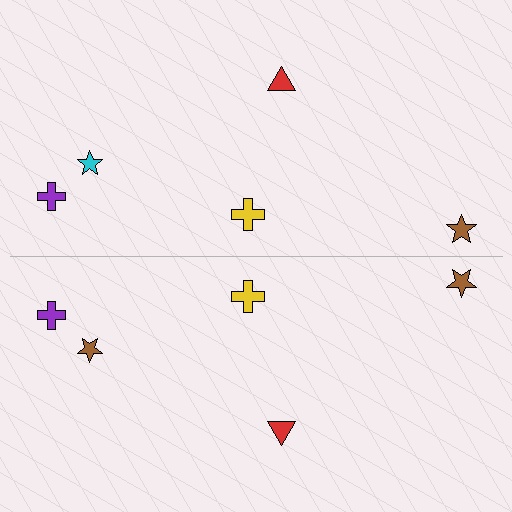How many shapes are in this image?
There are 10 shapes in this image.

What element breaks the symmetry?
The brown star on the bottom side breaks the symmetry — its mirror counterpart is cyan.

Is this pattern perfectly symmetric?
No, the pattern is not perfectly symmetric. The brown star on the bottom side breaks the symmetry — its mirror counterpart is cyan.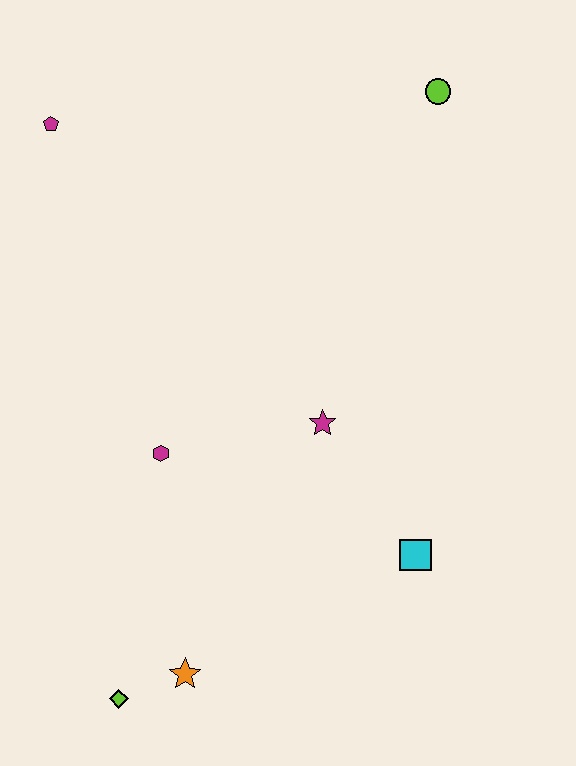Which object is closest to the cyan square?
The magenta star is closest to the cyan square.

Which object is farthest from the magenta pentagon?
The lime diamond is farthest from the magenta pentagon.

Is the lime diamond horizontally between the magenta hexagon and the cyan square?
No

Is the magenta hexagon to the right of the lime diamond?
Yes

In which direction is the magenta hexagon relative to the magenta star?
The magenta hexagon is to the left of the magenta star.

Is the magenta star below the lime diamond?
No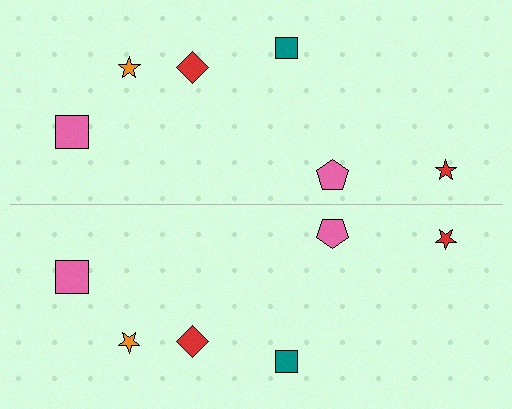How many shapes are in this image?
There are 12 shapes in this image.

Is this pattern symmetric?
Yes, this pattern has bilateral (reflection) symmetry.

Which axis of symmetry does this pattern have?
The pattern has a horizontal axis of symmetry running through the center of the image.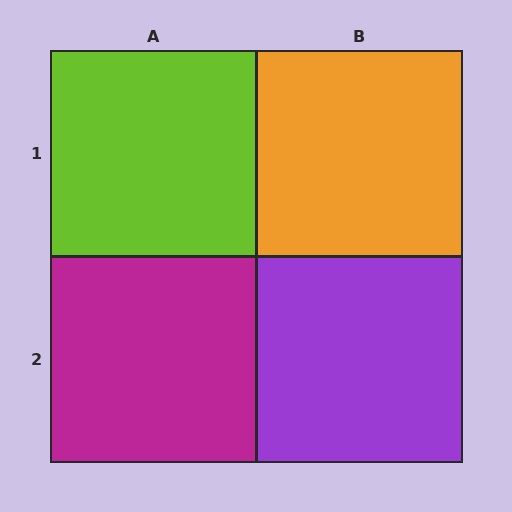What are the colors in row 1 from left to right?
Lime, orange.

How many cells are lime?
1 cell is lime.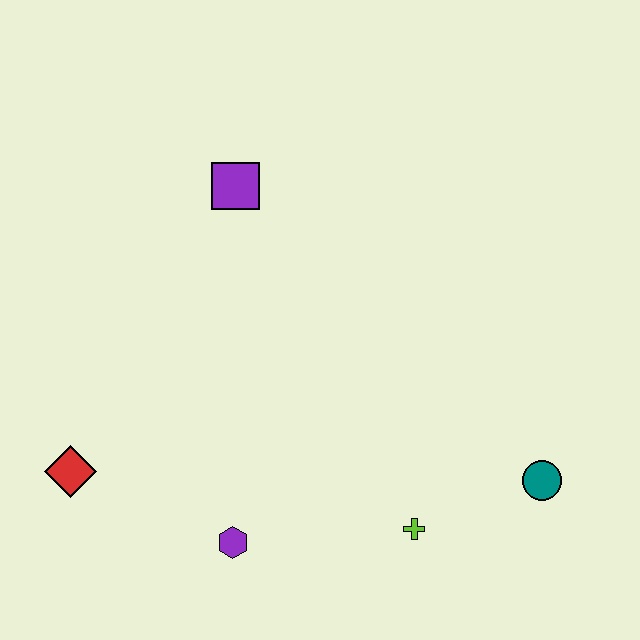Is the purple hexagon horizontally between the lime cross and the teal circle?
No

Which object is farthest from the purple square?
The teal circle is farthest from the purple square.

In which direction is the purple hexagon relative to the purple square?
The purple hexagon is below the purple square.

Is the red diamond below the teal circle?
No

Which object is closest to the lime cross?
The teal circle is closest to the lime cross.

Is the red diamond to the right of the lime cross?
No